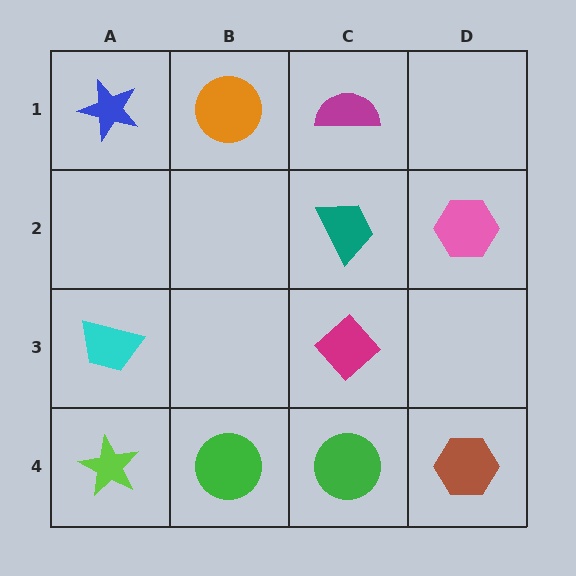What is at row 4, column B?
A green circle.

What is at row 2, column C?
A teal trapezoid.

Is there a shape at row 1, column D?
No, that cell is empty.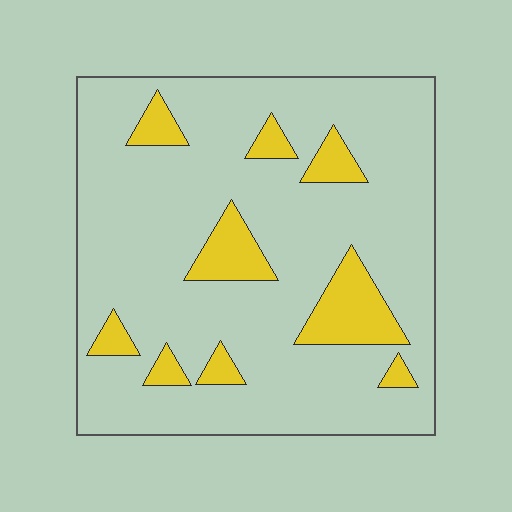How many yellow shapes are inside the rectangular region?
9.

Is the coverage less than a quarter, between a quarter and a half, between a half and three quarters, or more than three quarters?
Less than a quarter.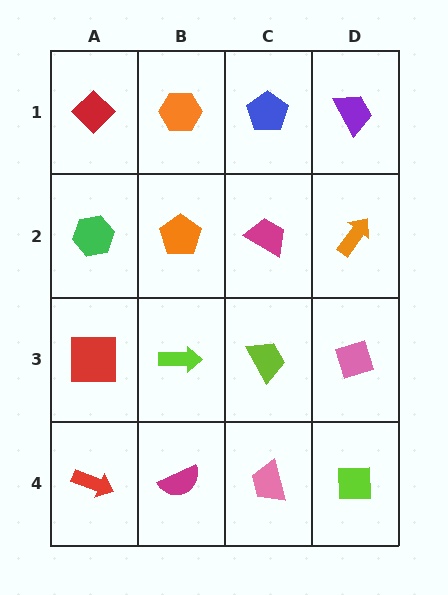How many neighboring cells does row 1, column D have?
2.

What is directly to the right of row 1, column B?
A blue pentagon.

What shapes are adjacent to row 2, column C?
A blue pentagon (row 1, column C), a lime trapezoid (row 3, column C), an orange pentagon (row 2, column B), an orange arrow (row 2, column D).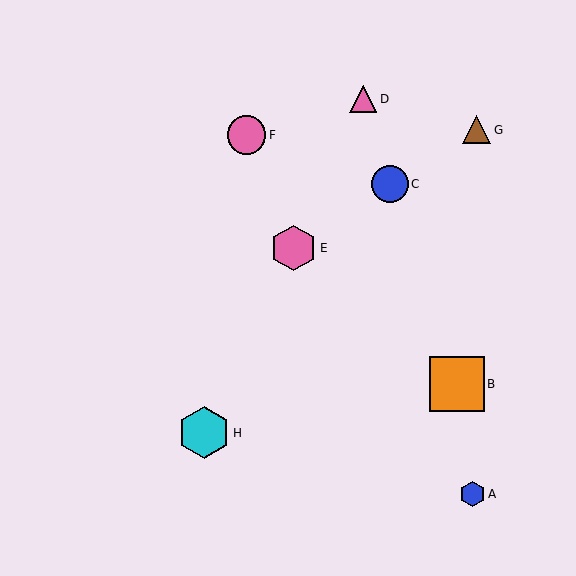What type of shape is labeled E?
Shape E is a pink hexagon.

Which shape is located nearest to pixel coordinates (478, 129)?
The brown triangle (labeled G) at (477, 130) is nearest to that location.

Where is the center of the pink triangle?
The center of the pink triangle is at (363, 99).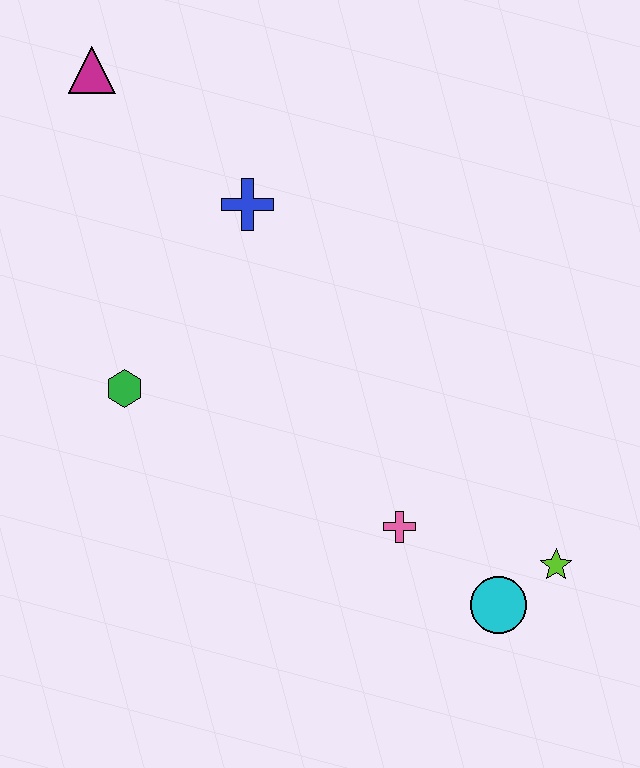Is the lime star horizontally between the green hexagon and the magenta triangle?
No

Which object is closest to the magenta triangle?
The blue cross is closest to the magenta triangle.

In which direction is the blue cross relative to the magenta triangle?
The blue cross is to the right of the magenta triangle.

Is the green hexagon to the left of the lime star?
Yes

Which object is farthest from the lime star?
The magenta triangle is farthest from the lime star.